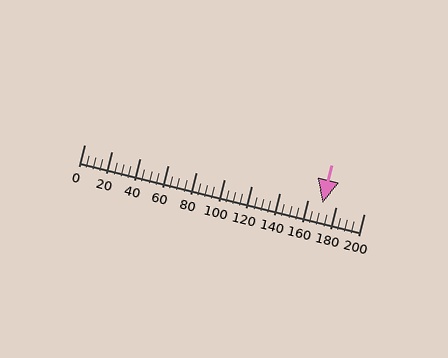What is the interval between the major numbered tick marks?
The major tick marks are spaced 20 units apart.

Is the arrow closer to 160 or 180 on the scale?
The arrow is closer to 180.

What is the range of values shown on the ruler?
The ruler shows values from 0 to 200.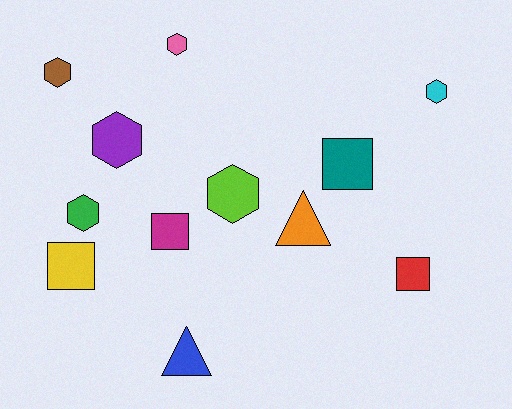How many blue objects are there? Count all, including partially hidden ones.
There is 1 blue object.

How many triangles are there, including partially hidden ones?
There are 2 triangles.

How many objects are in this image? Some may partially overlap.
There are 12 objects.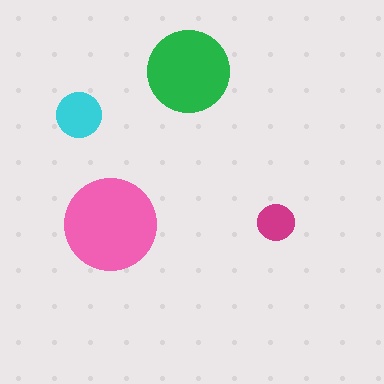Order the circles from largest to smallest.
the pink one, the green one, the cyan one, the magenta one.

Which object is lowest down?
The pink circle is bottommost.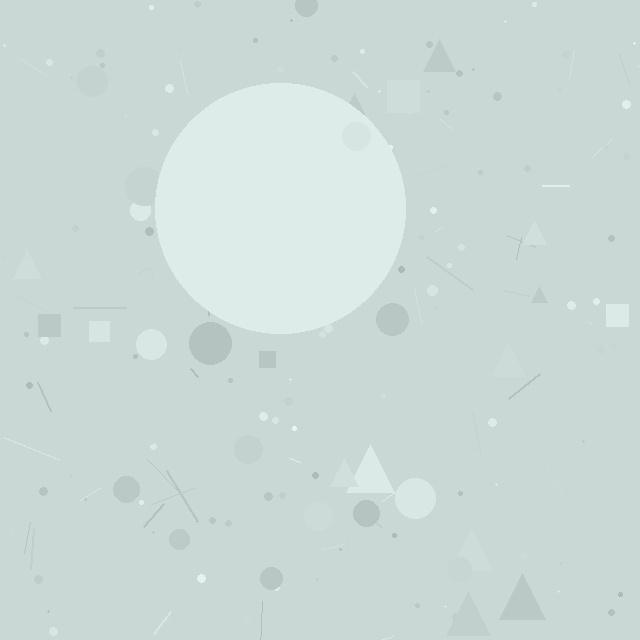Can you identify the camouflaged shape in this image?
The camouflaged shape is a circle.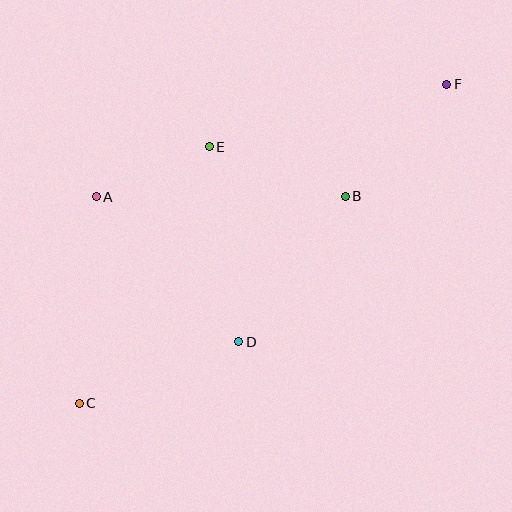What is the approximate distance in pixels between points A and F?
The distance between A and F is approximately 369 pixels.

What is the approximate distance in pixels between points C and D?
The distance between C and D is approximately 171 pixels.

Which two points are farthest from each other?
Points C and F are farthest from each other.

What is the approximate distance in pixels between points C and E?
The distance between C and E is approximately 287 pixels.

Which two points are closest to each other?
Points A and E are closest to each other.